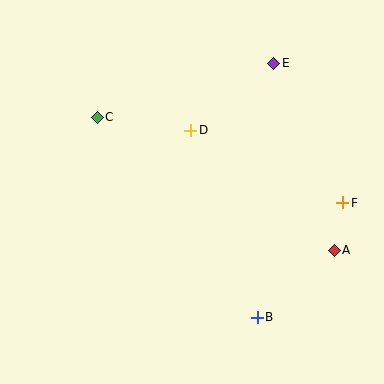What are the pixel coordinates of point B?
Point B is at (257, 317).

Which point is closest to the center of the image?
Point D at (191, 130) is closest to the center.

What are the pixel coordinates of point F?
Point F is at (343, 203).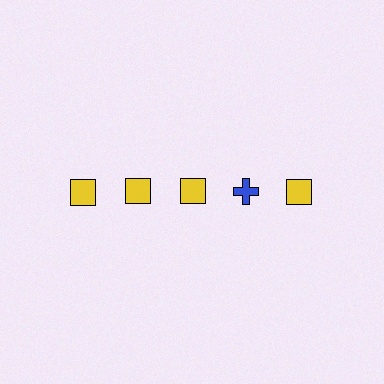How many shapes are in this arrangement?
There are 5 shapes arranged in a grid pattern.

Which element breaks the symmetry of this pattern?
The blue cross in the top row, second from right column breaks the symmetry. All other shapes are yellow squares.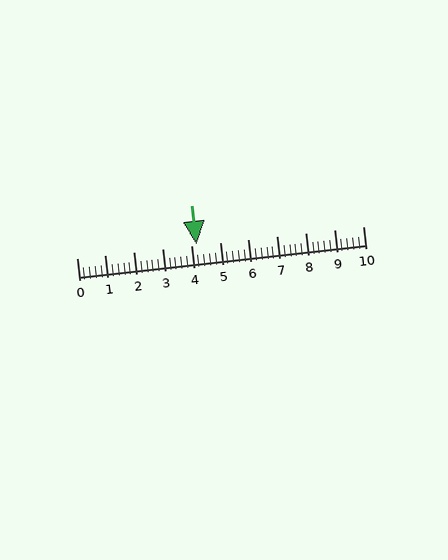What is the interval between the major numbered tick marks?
The major tick marks are spaced 1 units apart.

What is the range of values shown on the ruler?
The ruler shows values from 0 to 10.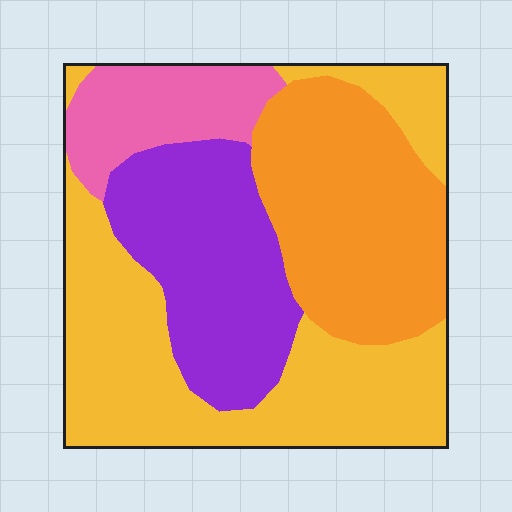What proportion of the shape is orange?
Orange takes up between a sixth and a third of the shape.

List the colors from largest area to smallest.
From largest to smallest: yellow, orange, purple, pink.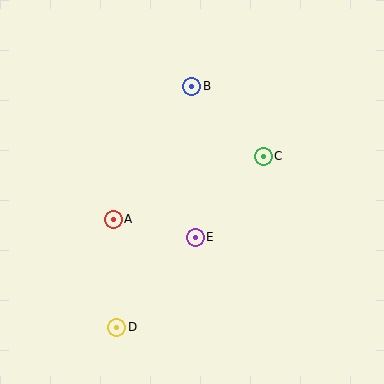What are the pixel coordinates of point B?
Point B is at (192, 86).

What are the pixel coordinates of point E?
Point E is at (195, 237).